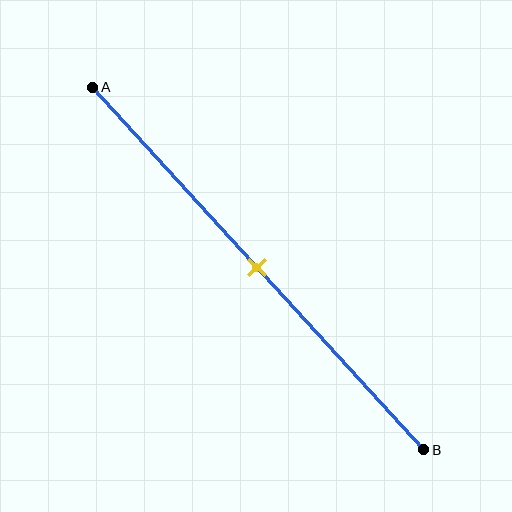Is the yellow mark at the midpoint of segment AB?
Yes, the mark is approximately at the midpoint.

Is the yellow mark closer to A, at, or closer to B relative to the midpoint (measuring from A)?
The yellow mark is approximately at the midpoint of segment AB.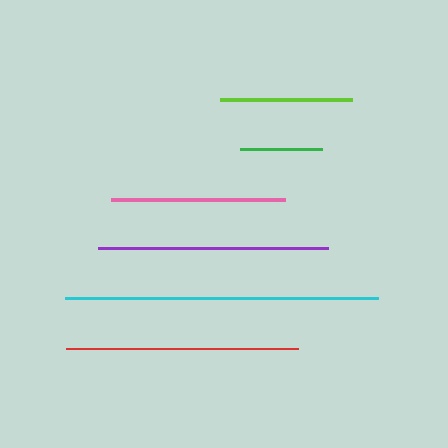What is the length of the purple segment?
The purple segment is approximately 230 pixels long.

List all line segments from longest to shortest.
From longest to shortest: cyan, red, purple, pink, lime, green.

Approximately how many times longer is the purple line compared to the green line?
The purple line is approximately 2.8 times the length of the green line.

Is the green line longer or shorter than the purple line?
The purple line is longer than the green line.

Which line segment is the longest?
The cyan line is the longest at approximately 312 pixels.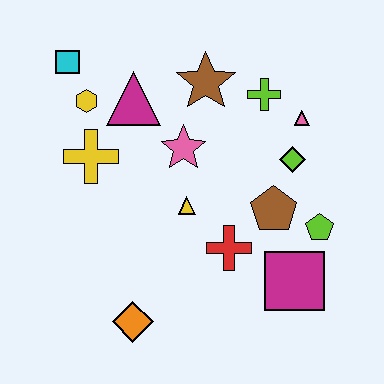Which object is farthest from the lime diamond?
The cyan square is farthest from the lime diamond.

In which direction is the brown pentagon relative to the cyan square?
The brown pentagon is to the right of the cyan square.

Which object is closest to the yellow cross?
The yellow hexagon is closest to the yellow cross.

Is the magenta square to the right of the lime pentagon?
No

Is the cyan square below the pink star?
No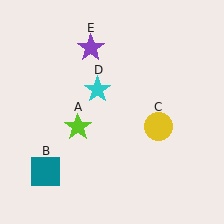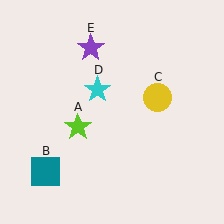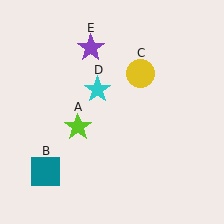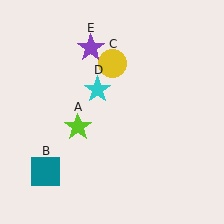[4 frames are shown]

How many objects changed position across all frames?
1 object changed position: yellow circle (object C).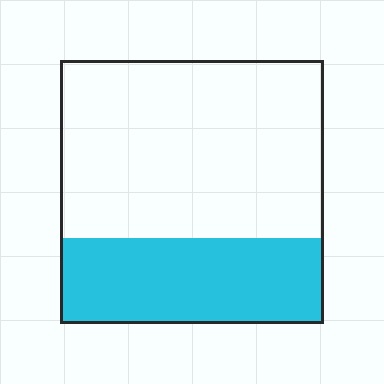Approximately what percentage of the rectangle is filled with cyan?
Approximately 35%.